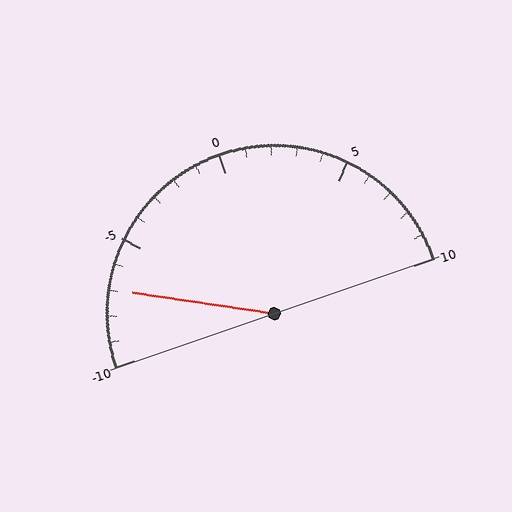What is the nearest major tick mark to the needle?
The nearest major tick mark is -5.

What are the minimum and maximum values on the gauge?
The gauge ranges from -10 to 10.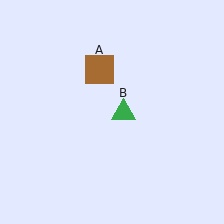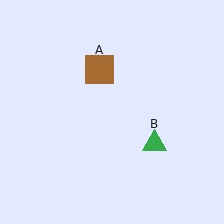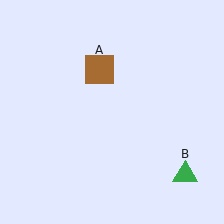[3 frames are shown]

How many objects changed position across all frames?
1 object changed position: green triangle (object B).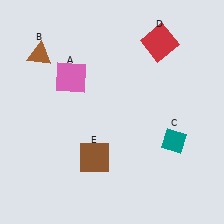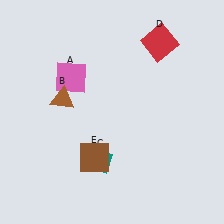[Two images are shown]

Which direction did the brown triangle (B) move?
The brown triangle (B) moved down.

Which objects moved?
The objects that moved are: the brown triangle (B), the teal diamond (C).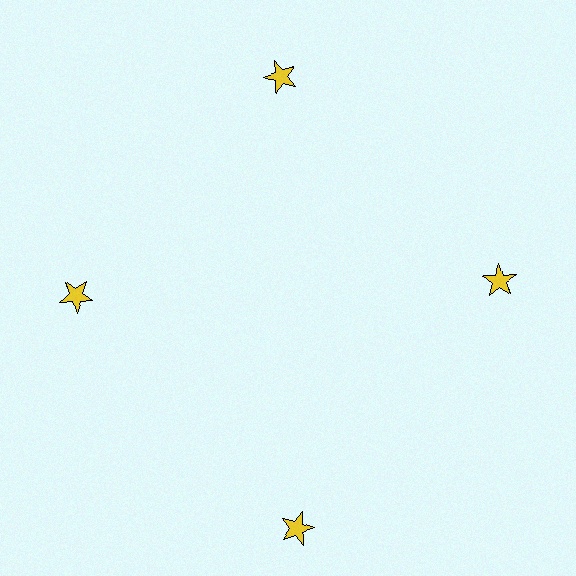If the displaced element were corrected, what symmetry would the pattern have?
It would have 4-fold rotational symmetry — the pattern would map onto itself every 90 degrees.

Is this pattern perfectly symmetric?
No. The 4 yellow stars are arranged in a ring, but one element near the 6 o'clock position is pushed outward from the center, breaking the 4-fold rotational symmetry.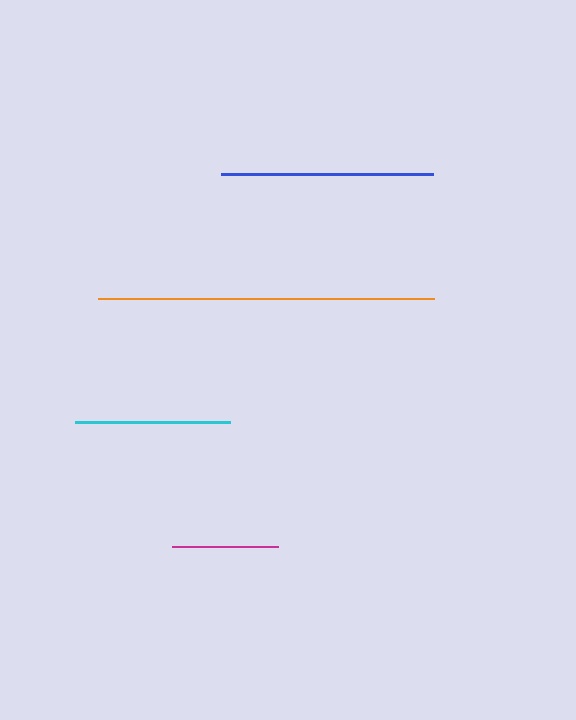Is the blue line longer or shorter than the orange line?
The orange line is longer than the blue line.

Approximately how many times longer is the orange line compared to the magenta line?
The orange line is approximately 3.2 times the length of the magenta line.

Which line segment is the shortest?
The magenta line is the shortest at approximately 106 pixels.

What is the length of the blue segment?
The blue segment is approximately 212 pixels long.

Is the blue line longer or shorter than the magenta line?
The blue line is longer than the magenta line.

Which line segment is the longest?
The orange line is the longest at approximately 336 pixels.